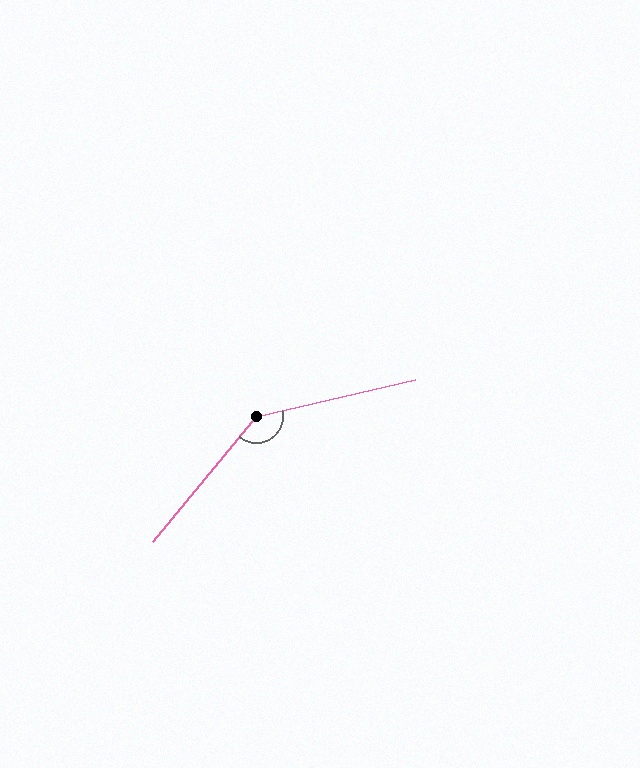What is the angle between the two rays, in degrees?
Approximately 143 degrees.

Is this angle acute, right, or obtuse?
It is obtuse.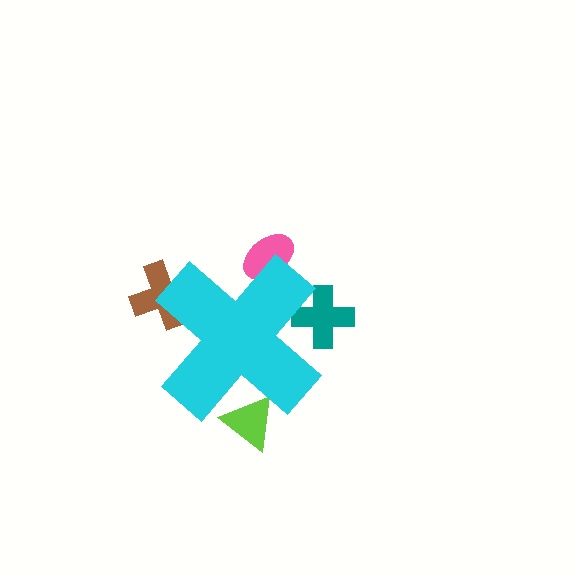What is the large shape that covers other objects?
A cyan cross.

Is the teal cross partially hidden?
Yes, the teal cross is partially hidden behind the cyan cross.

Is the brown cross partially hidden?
Yes, the brown cross is partially hidden behind the cyan cross.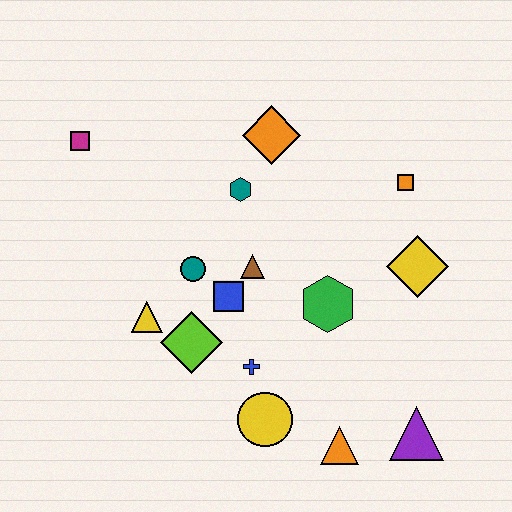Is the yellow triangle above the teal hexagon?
No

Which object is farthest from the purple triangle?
The magenta square is farthest from the purple triangle.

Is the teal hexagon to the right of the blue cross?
No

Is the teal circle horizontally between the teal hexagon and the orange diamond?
No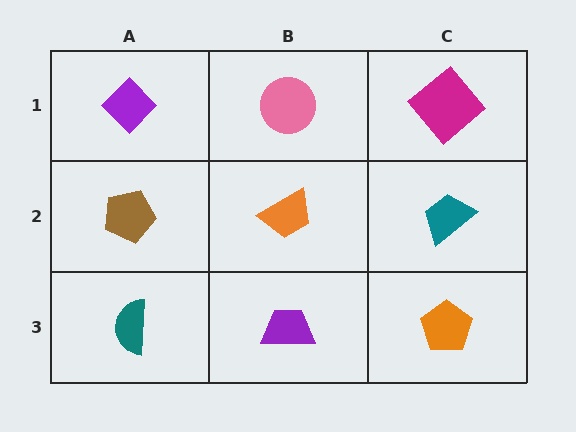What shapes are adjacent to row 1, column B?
An orange trapezoid (row 2, column B), a purple diamond (row 1, column A), a magenta diamond (row 1, column C).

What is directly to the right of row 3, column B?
An orange pentagon.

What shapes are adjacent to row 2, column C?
A magenta diamond (row 1, column C), an orange pentagon (row 3, column C), an orange trapezoid (row 2, column B).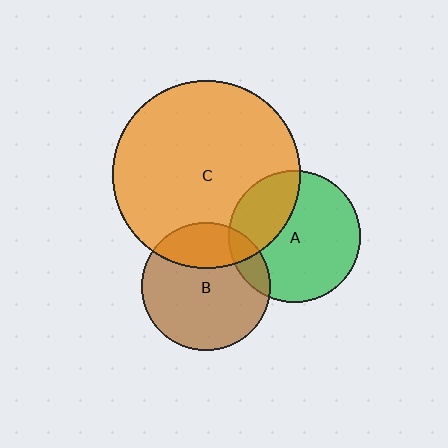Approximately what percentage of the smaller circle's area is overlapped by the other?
Approximately 10%.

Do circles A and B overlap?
Yes.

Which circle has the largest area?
Circle C (orange).